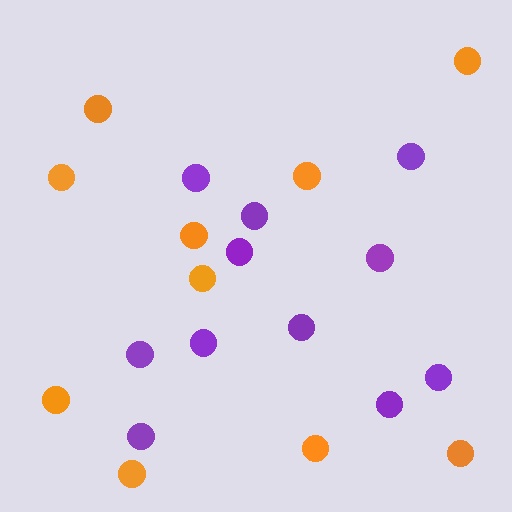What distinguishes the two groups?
There are 2 groups: one group of orange circles (10) and one group of purple circles (11).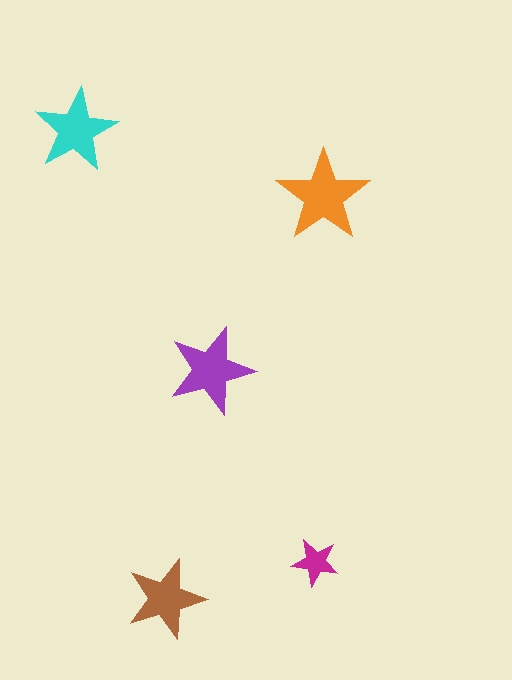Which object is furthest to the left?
The cyan star is leftmost.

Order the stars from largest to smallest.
the orange one, the purple one, the cyan one, the brown one, the magenta one.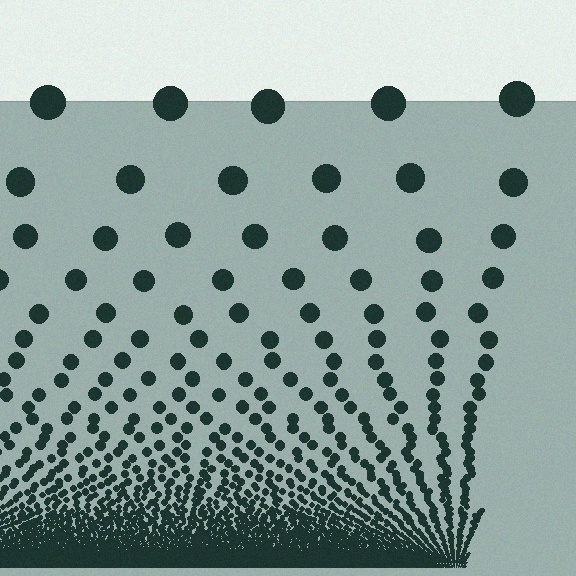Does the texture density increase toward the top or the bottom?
Density increases toward the bottom.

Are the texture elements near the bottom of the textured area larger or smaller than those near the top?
Smaller. The gradient is inverted — elements near the bottom are smaller and denser.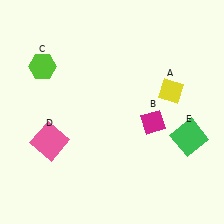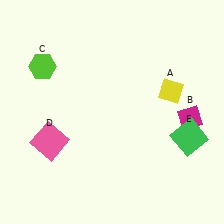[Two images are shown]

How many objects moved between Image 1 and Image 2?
1 object moved between the two images.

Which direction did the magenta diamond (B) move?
The magenta diamond (B) moved right.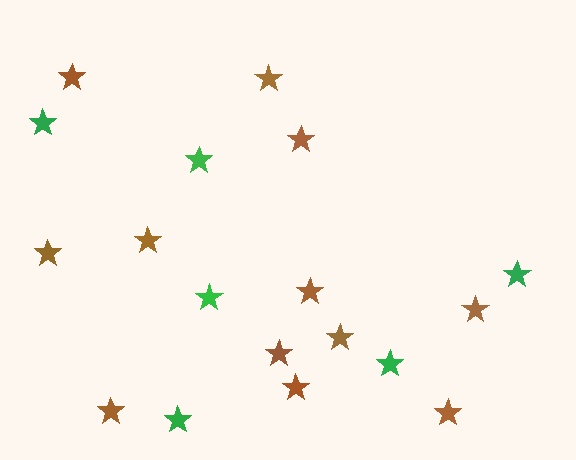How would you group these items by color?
There are 2 groups: one group of green stars (6) and one group of brown stars (12).